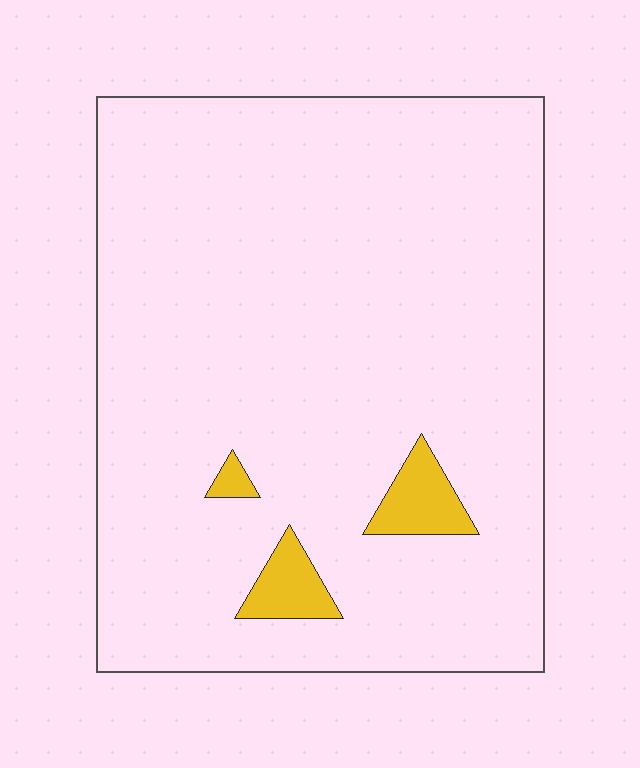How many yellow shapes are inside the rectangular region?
3.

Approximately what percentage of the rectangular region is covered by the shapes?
Approximately 5%.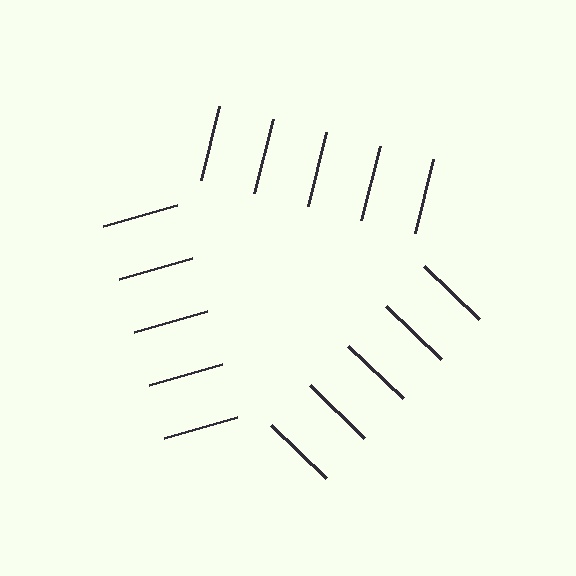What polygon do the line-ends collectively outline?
An illusory triangle — the line segments terminate on its edges but no continuous stroke is drawn.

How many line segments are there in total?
15 — 5 along each of the 3 edges.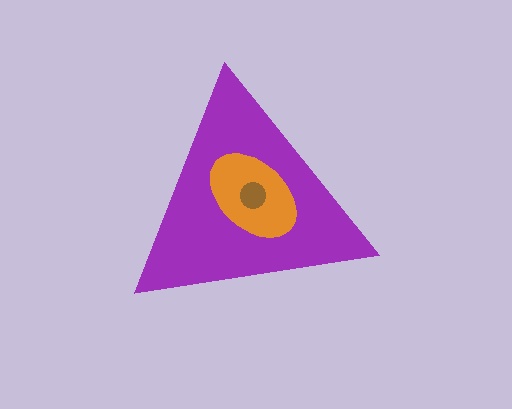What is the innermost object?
The brown circle.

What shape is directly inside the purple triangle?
The orange ellipse.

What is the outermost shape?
The purple triangle.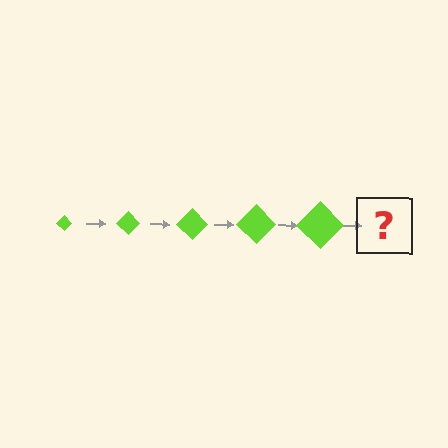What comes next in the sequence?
The next element should be a lime diamond, larger than the previous one.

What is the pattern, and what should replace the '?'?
The pattern is that the diamond gets progressively larger each step. The '?' should be a lime diamond, larger than the previous one.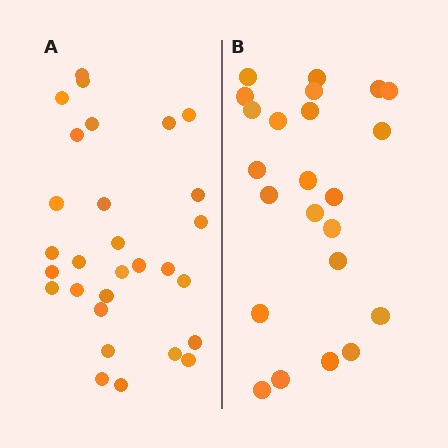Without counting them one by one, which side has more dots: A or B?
Region A (the left region) has more dots.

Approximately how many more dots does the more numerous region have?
Region A has about 6 more dots than region B.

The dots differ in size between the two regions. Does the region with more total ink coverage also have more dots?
No. Region B has more total ink coverage because its dots are larger, but region A actually contains more individual dots. Total area can be misleading — the number of items is what matters here.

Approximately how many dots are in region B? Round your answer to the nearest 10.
About 20 dots. (The exact count is 23, which rounds to 20.)